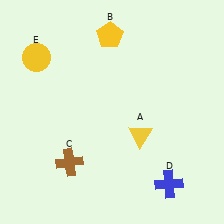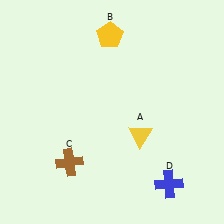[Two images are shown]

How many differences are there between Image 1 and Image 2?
There is 1 difference between the two images.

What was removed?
The yellow circle (E) was removed in Image 2.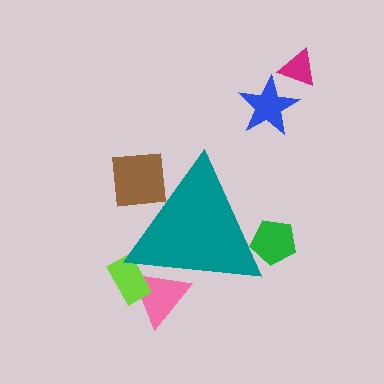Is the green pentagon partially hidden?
Yes, the green pentagon is partially hidden behind the teal triangle.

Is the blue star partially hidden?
No, the blue star is fully visible.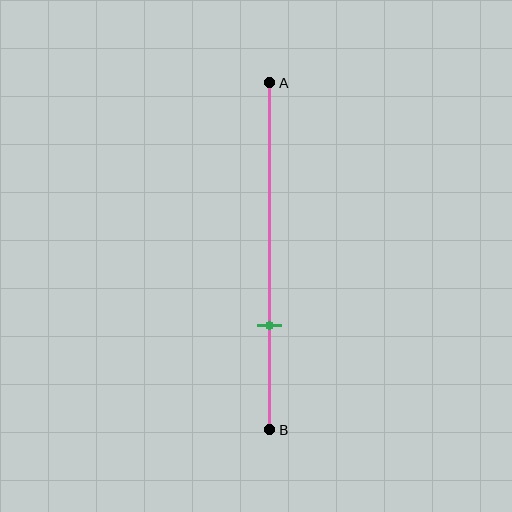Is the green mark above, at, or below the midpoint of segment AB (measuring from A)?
The green mark is below the midpoint of segment AB.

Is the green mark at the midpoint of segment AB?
No, the mark is at about 70% from A, not at the 50% midpoint.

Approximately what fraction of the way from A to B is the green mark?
The green mark is approximately 70% of the way from A to B.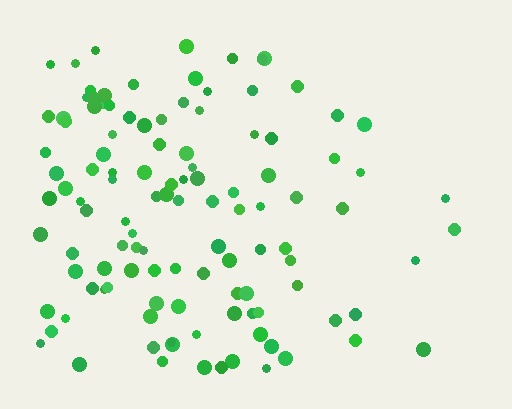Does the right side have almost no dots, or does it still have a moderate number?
Still a moderate number, just noticeably fewer than the left.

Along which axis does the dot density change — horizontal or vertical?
Horizontal.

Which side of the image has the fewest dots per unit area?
The right.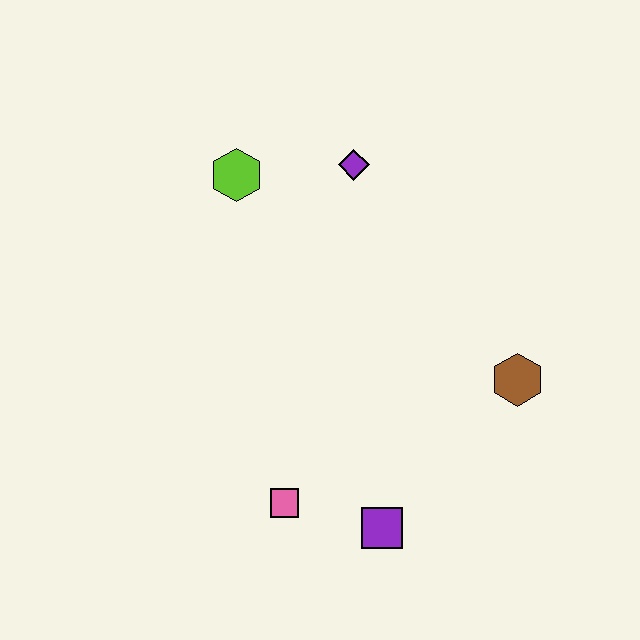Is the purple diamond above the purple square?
Yes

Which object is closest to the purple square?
The pink square is closest to the purple square.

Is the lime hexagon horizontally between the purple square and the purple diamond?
No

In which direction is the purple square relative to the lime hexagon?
The purple square is below the lime hexagon.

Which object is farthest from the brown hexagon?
The lime hexagon is farthest from the brown hexagon.